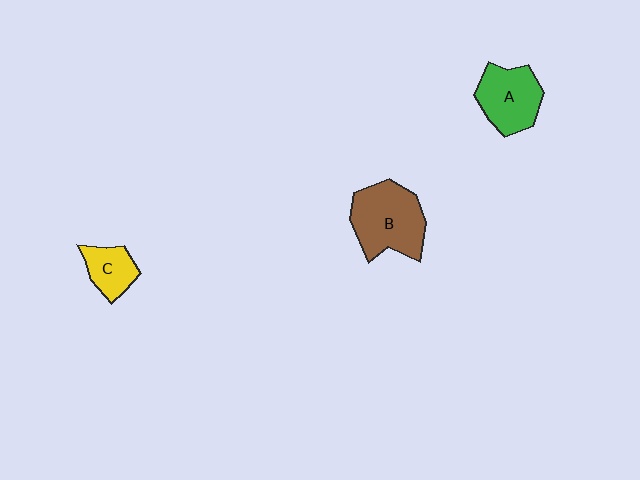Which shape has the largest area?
Shape B (brown).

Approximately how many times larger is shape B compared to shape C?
Approximately 2.1 times.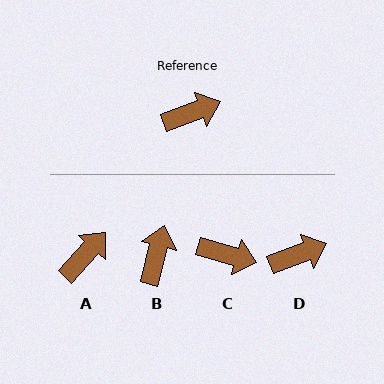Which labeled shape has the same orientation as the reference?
D.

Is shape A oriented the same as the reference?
No, it is off by about 27 degrees.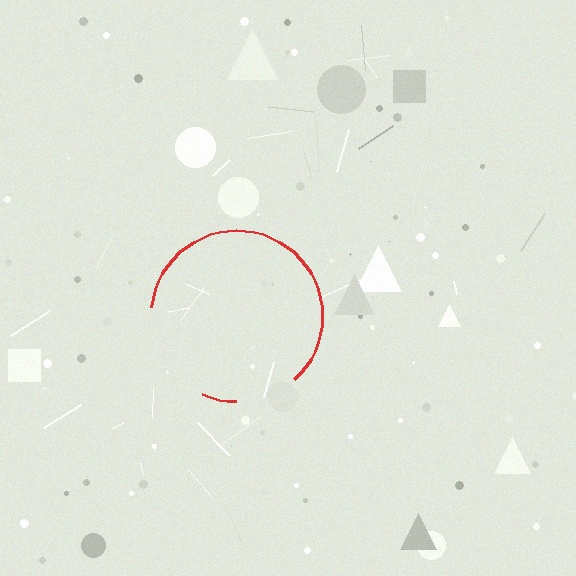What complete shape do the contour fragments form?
The contour fragments form a circle.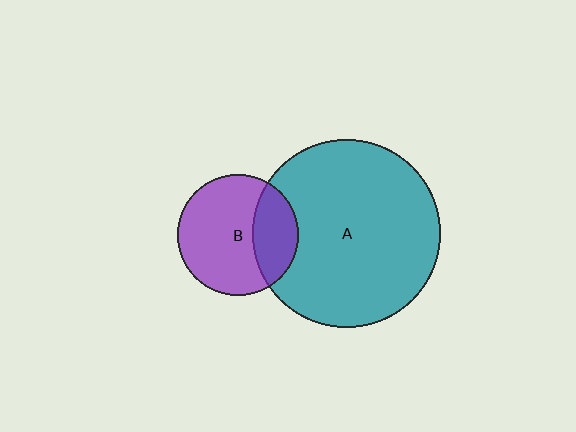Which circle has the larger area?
Circle A (teal).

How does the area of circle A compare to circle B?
Approximately 2.4 times.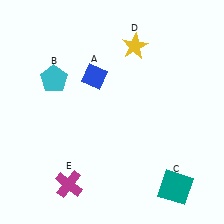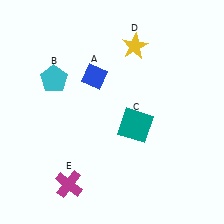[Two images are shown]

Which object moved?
The teal square (C) moved up.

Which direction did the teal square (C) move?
The teal square (C) moved up.